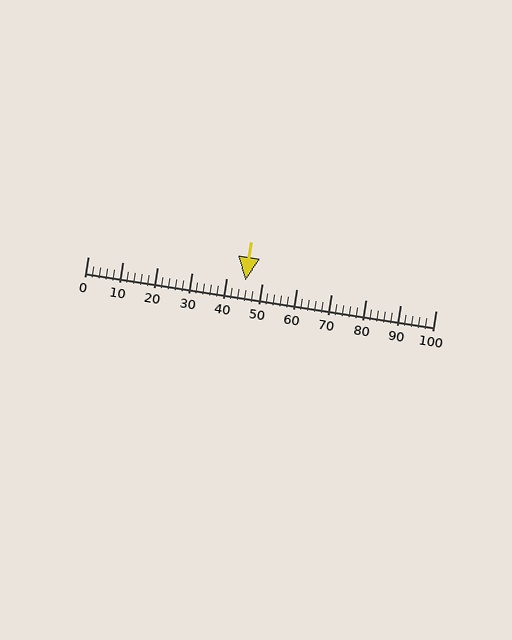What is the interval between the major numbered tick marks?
The major tick marks are spaced 10 units apart.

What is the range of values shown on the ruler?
The ruler shows values from 0 to 100.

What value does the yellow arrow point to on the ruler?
The yellow arrow points to approximately 45.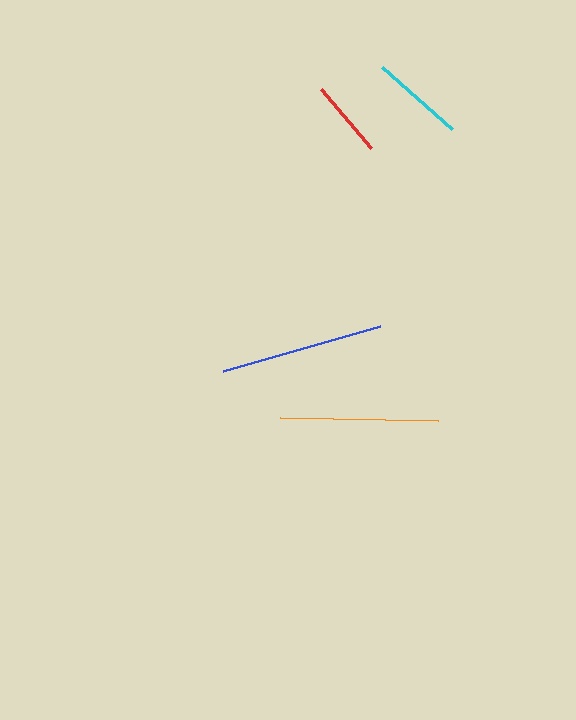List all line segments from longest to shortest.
From longest to shortest: blue, orange, cyan, red.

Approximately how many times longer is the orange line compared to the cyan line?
The orange line is approximately 1.7 times the length of the cyan line.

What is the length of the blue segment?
The blue segment is approximately 163 pixels long.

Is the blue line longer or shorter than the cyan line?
The blue line is longer than the cyan line.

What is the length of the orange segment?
The orange segment is approximately 158 pixels long.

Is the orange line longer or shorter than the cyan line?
The orange line is longer than the cyan line.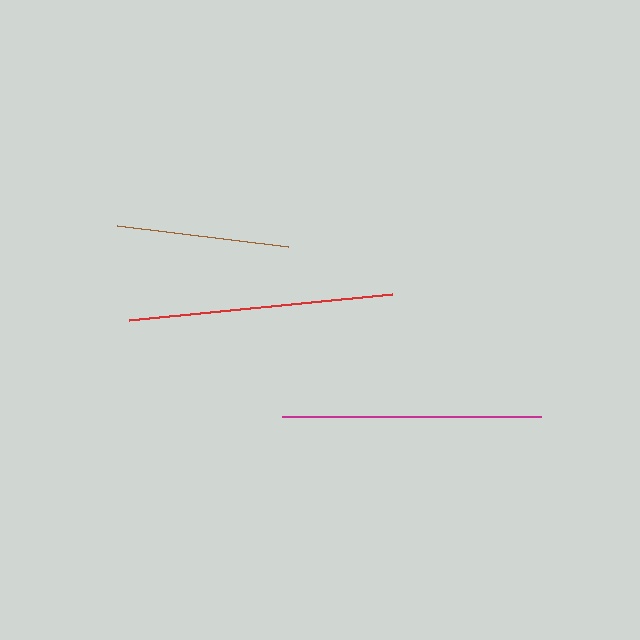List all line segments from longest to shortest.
From longest to shortest: red, magenta, brown.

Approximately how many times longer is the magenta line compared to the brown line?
The magenta line is approximately 1.5 times the length of the brown line.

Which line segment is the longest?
The red line is the longest at approximately 264 pixels.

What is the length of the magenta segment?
The magenta segment is approximately 260 pixels long.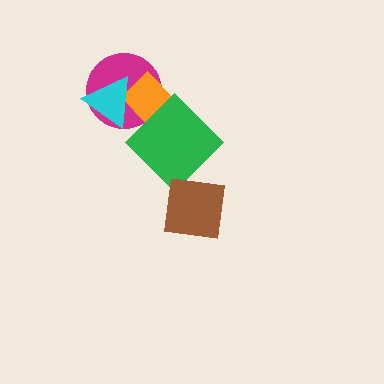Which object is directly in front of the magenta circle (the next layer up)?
The orange diamond is directly in front of the magenta circle.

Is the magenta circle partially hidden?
Yes, it is partially covered by another shape.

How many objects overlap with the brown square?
0 objects overlap with the brown square.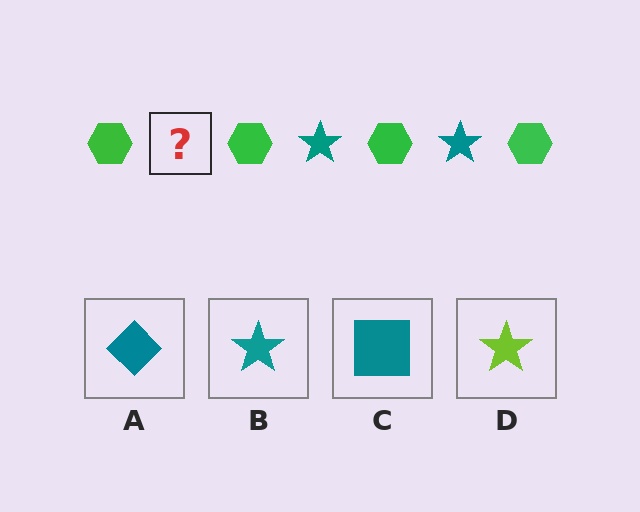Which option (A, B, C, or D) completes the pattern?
B.